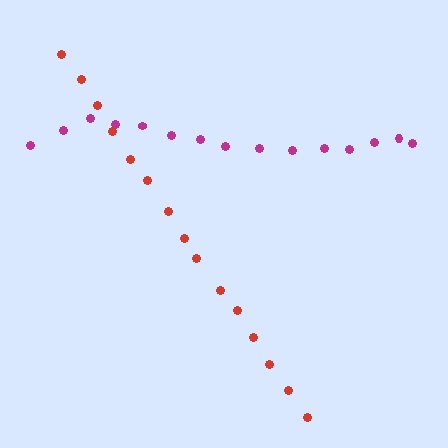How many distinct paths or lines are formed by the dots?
There are 2 distinct paths.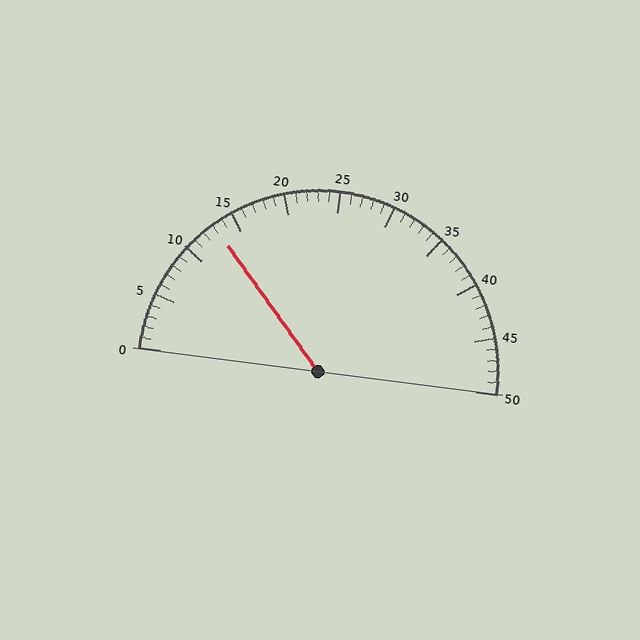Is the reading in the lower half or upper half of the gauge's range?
The reading is in the lower half of the range (0 to 50).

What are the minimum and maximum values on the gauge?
The gauge ranges from 0 to 50.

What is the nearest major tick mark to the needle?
The nearest major tick mark is 15.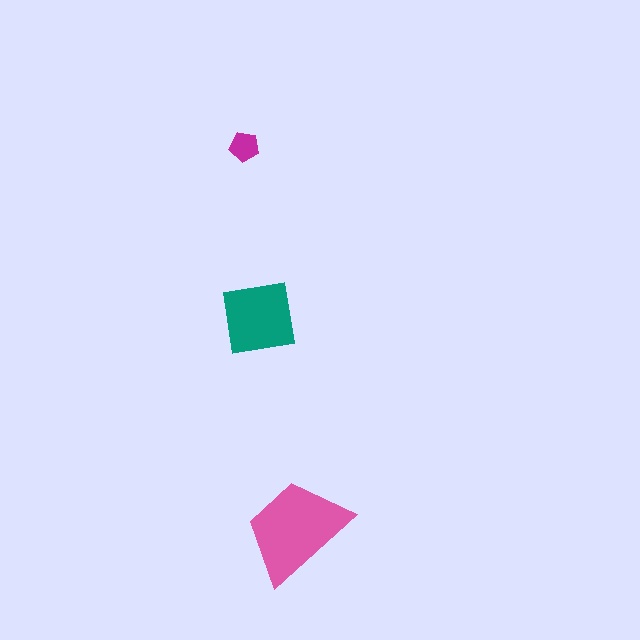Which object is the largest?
The pink trapezoid.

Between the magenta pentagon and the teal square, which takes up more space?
The teal square.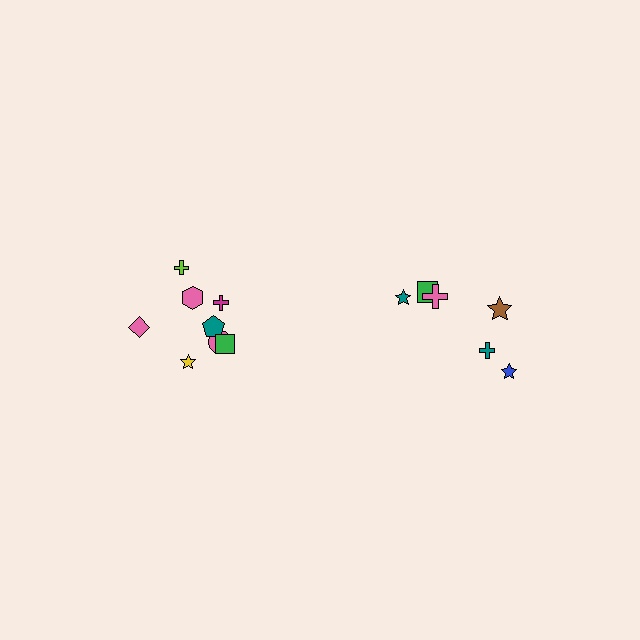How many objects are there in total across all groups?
There are 14 objects.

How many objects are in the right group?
There are 6 objects.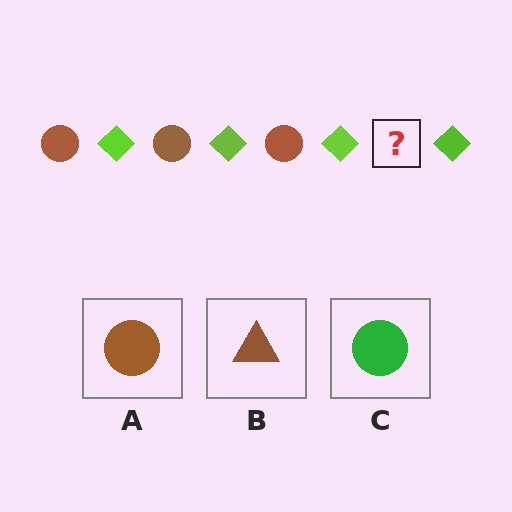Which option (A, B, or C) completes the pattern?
A.